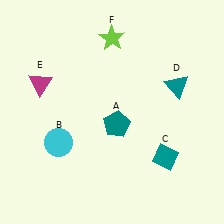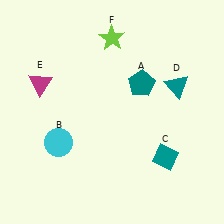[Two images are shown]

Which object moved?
The teal pentagon (A) moved up.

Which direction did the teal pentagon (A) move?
The teal pentagon (A) moved up.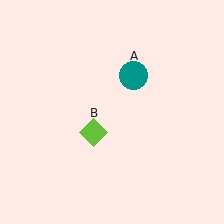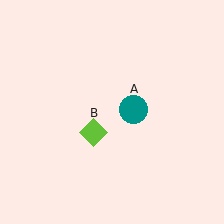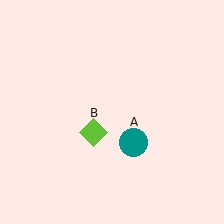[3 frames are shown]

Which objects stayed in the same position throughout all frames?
Lime diamond (object B) remained stationary.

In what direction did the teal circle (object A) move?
The teal circle (object A) moved down.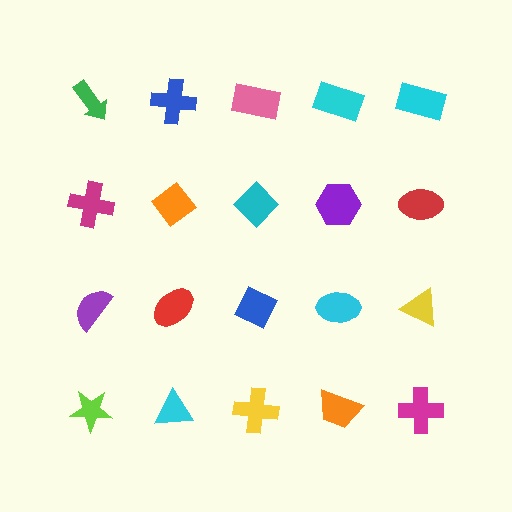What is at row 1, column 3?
A pink rectangle.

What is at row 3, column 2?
A red ellipse.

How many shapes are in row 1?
5 shapes.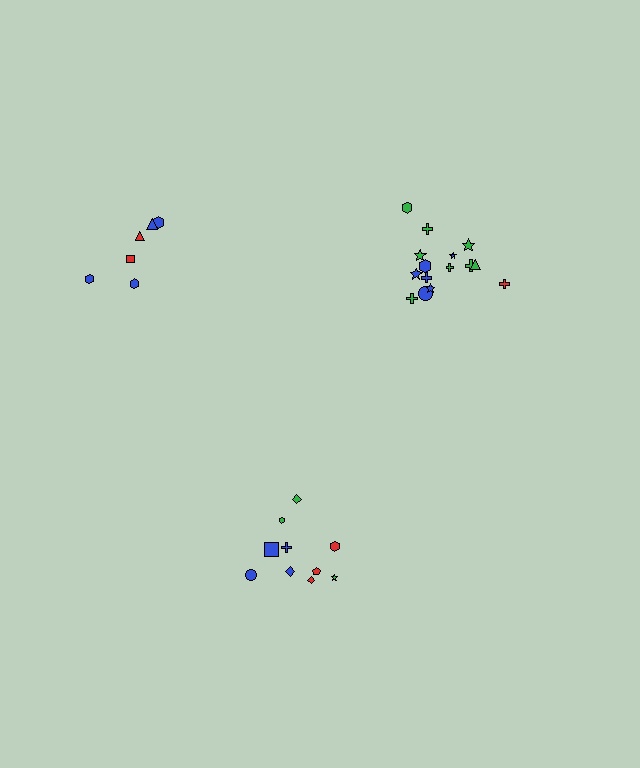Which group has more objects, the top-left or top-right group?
The top-right group.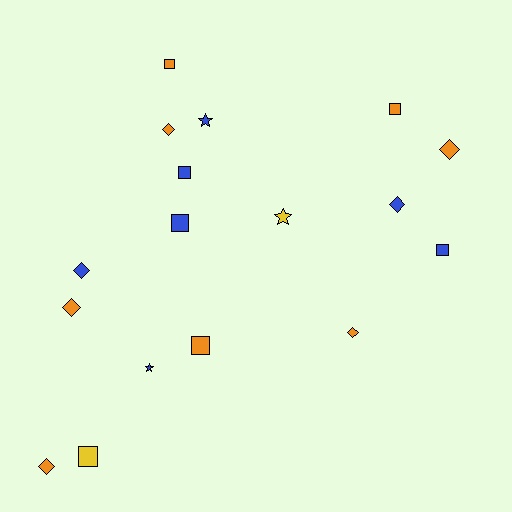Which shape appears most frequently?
Square, with 7 objects.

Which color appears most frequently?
Orange, with 8 objects.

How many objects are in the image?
There are 17 objects.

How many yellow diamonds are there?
There are no yellow diamonds.